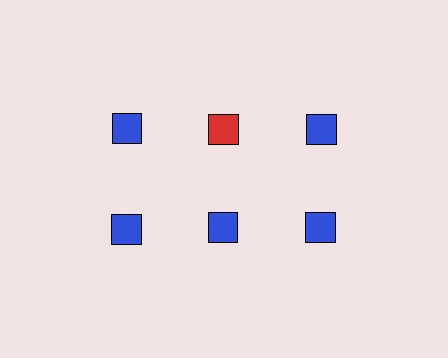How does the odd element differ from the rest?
It has a different color: red instead of blue.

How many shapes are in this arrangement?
There are 6 shapes arranged in a grid pattern.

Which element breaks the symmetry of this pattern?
The red square in the top row, second from left column breaks the symmetry. All other shapes are blue squares.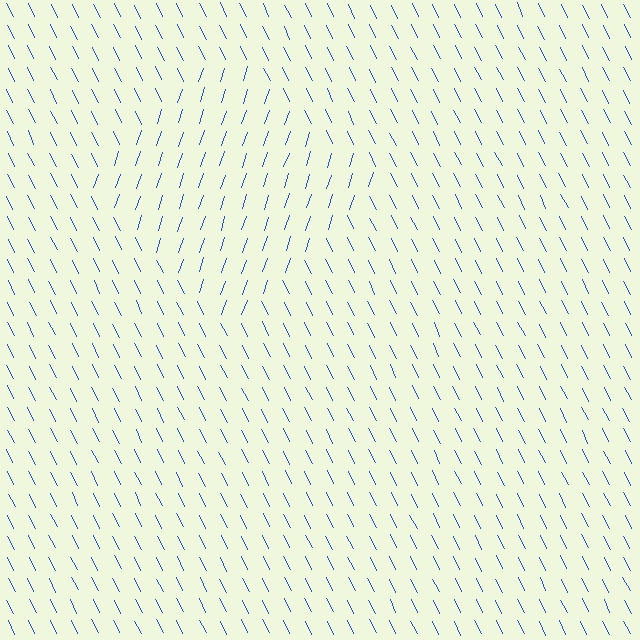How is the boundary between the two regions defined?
The boundary is defined purely by a change in line orientation (approximately 45 degrees difference). All lines are the same color and thickness.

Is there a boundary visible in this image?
Yes, there is a texture boundary formed by a change in line orientation.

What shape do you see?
I see a diamond.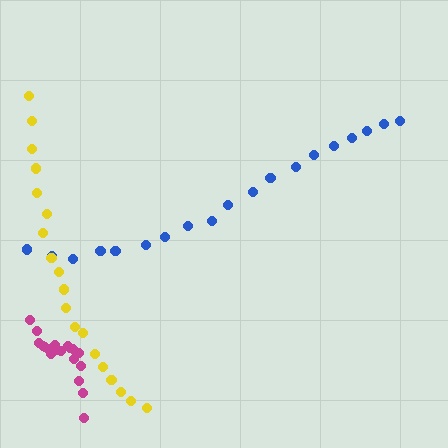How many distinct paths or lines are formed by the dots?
There are 3 distinct paths.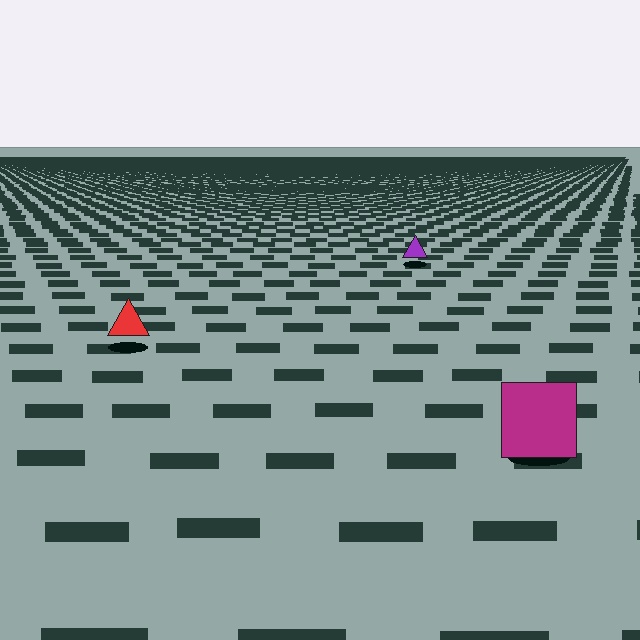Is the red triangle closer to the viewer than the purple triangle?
Yes. The red triangle is closer — you can tell from the texture gradient: the ground texture is coarser near it.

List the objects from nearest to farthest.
From nearest to farthest: the magenta square, the red triangle, the purple triangle.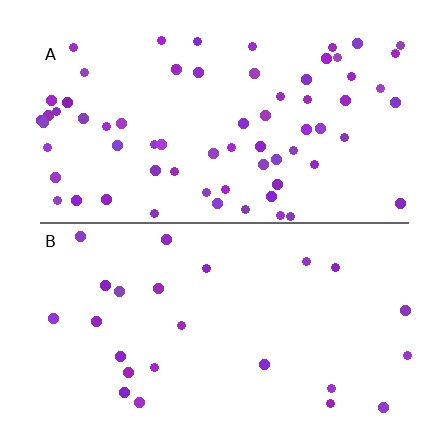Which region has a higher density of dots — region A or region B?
A (the top).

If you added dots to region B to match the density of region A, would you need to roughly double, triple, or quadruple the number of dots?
Approximately triple.